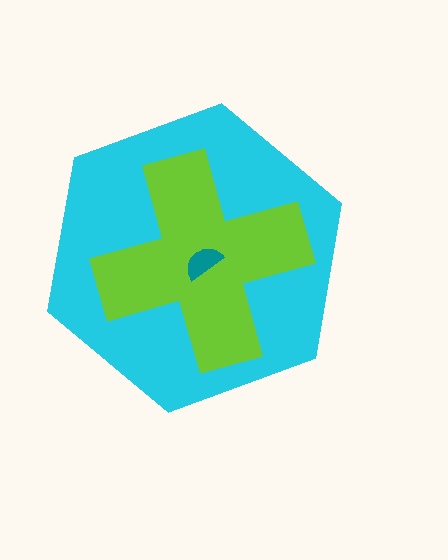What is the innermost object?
The teal semicircle.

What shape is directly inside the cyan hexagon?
The lime cross.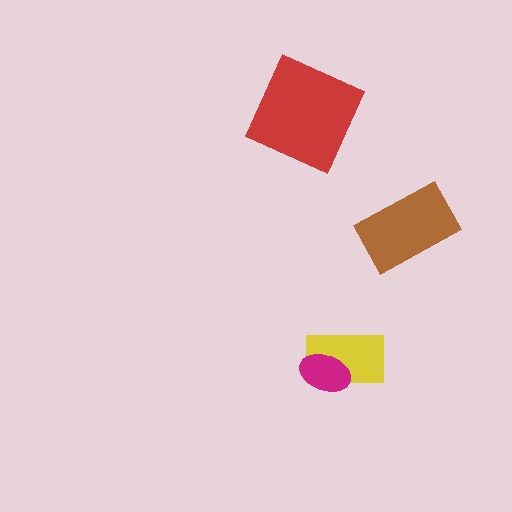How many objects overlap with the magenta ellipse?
1 object overlaps with the magenta ellipse.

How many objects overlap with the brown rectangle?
0 objects overlap with the brown rectangle.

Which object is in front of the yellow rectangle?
The magenta ellipse is in front of the yellow rectangle.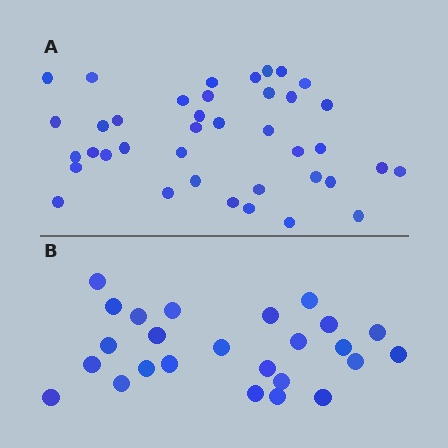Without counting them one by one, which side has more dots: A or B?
Region A (the top region) has more dots.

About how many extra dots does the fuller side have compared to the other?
Region A has approximately 15 more dots than region B.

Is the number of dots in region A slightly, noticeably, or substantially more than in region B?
Region A has substantially more. The ratio is roughly 1.6 to 1.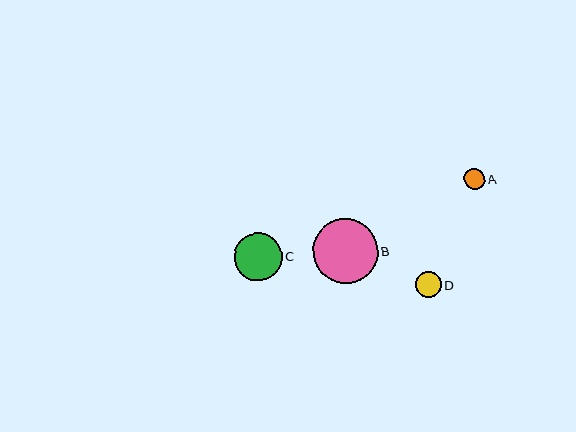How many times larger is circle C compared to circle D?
Circle C is approximately 1.9 times the size of circle D.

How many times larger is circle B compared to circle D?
Circle B is approximately 2.5 times the size of circle D.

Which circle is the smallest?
Circle A is the smallest with a size of approximately 21 pixels.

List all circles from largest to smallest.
From largest to smallest: B, C, D, A.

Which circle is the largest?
Circle B is the largest with a size of approximately 65 pixels.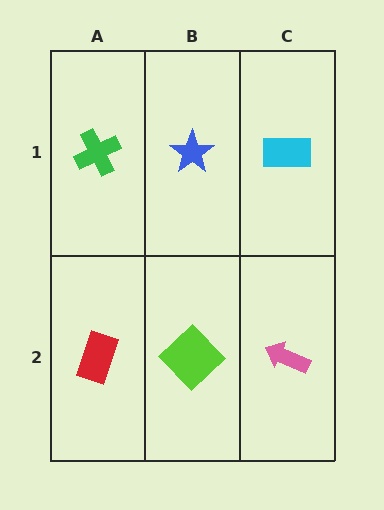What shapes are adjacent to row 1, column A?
A red rectangle (row 2, column A), a blue star (row 1, column B).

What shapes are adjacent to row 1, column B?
A lime diamond (row 2, column B), a green cross (row 1, column A), a cyan rectangle (row 1, column C).